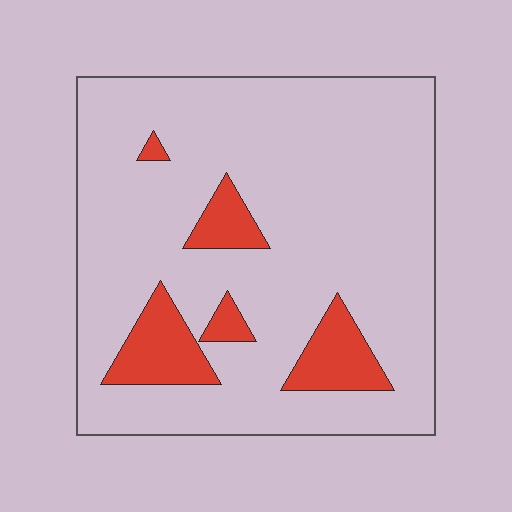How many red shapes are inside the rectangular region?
5.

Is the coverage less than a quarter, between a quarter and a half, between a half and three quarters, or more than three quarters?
Less than a quarter.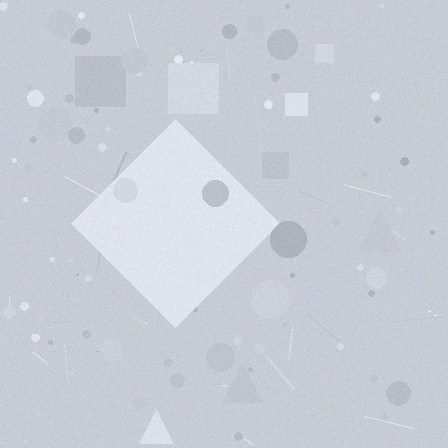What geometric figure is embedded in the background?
A diamond is embedded in the background.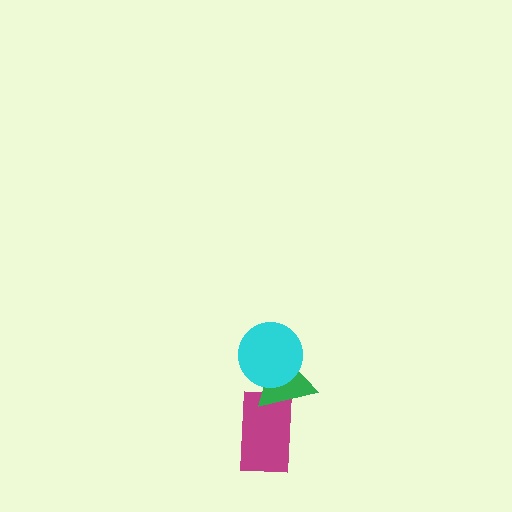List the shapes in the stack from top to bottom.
From top to bottom: the cyan circle, the green triangle, the magenta rectangle.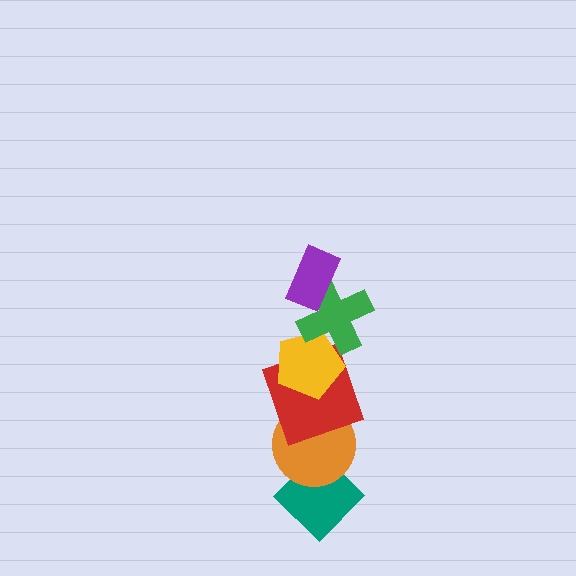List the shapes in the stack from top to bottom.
From top to bottom: the purple rectangle, the green cross, the yellow pentagon, the red square, the orange circle, the teal diamond.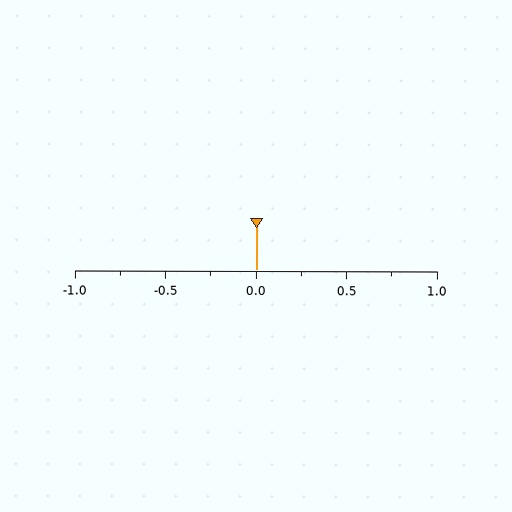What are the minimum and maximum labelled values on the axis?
The axis runs from -1.0 to 1.0.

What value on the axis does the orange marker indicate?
The marker indicates approximately 0.